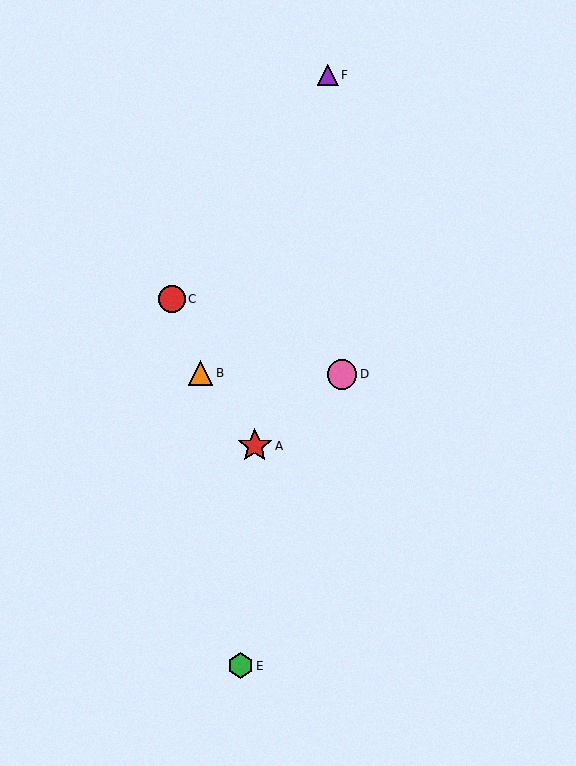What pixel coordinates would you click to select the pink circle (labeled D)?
Click at (342, 374) to select the pink circle D.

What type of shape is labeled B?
Shape B is an orange triangle.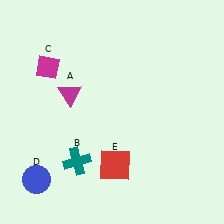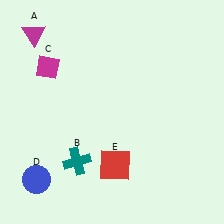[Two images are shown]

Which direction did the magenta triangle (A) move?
The magenta triangle (A) moved up.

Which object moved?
The magenta triangle (A) moved up.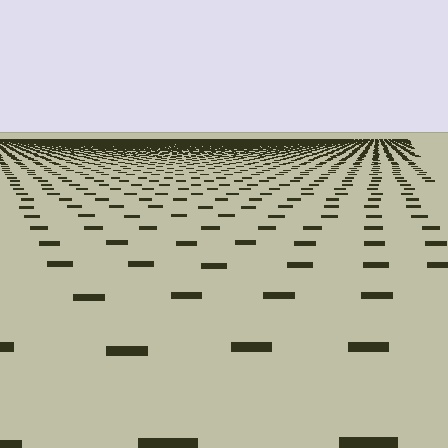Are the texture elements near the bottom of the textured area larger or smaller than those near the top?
Larger. Near the bottom, elements are closer to the viewer and appear at a bigger on-screen size.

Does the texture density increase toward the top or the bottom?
Density increases toward the top.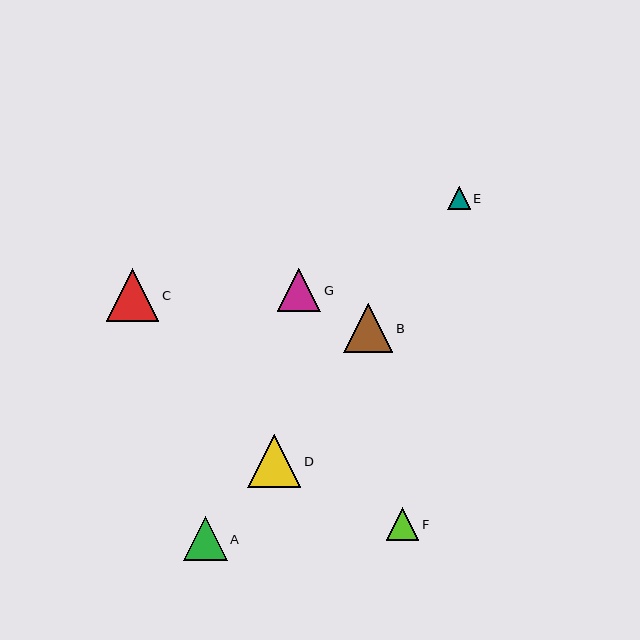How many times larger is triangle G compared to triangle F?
Triangle G is approximately 1.3 times the size of triangle F.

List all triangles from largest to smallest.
From largest to smallest: D, C, B, A, G, F, E.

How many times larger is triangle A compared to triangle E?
Triangle A is approximately 2.0 times the size of triangle E.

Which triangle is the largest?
Triangle D is the largest with a size of approximately 54 pixels.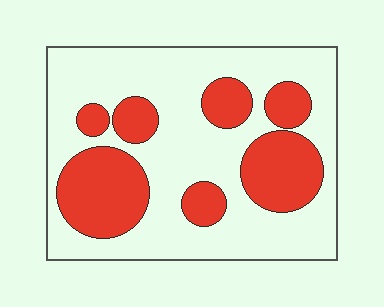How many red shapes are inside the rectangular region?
7.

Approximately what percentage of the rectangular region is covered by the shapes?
Approximately 35%.